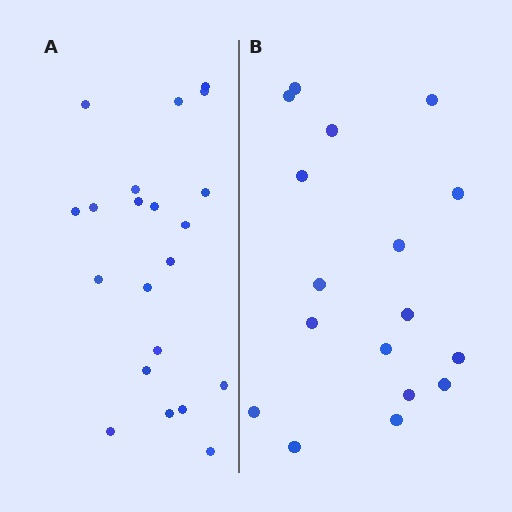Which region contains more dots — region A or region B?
Region A (the left region) has more dots.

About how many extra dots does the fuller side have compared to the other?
Region A has about 4 more dots than region B.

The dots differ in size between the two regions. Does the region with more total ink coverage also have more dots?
No. Region B has more total ink coverage because its dots are larger, but region A actually contains more individual dots. Total area can be misleading — the number of items is what matters here.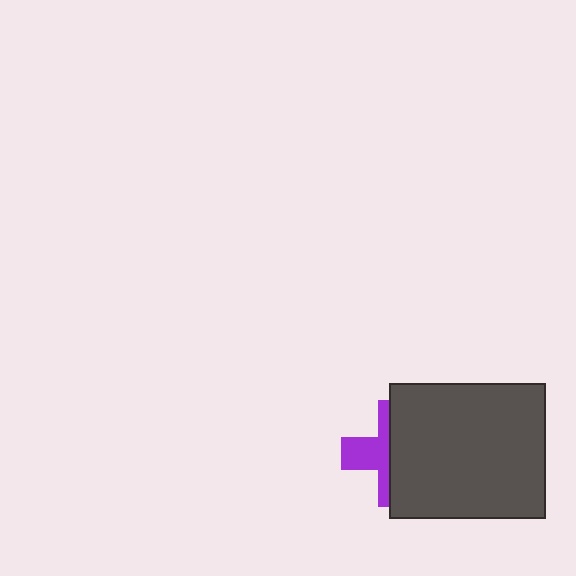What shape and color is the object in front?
The object in front is a dark gray rectangle.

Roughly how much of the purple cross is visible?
A small part of it is visible (roughly 42%).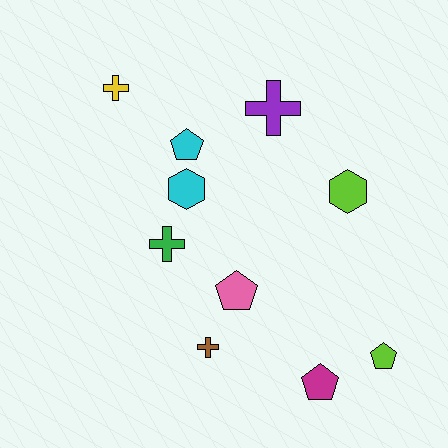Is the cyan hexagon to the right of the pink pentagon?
No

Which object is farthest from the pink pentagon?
The yellow cross is farthest from the pink pentagon.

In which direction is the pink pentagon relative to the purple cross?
The pink pentagon is below the purple cross.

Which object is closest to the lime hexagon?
The purple cross is closest to the lime hexagon.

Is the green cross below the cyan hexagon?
Yes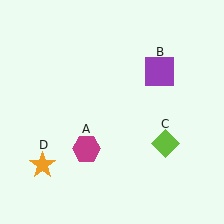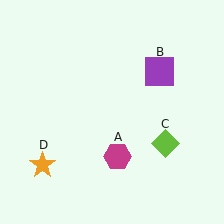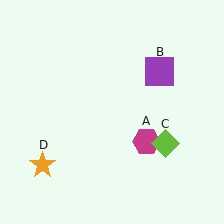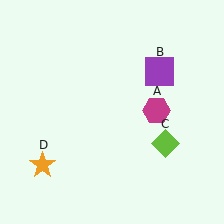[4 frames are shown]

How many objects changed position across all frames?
1 object changed position: magenta hexagon (object A).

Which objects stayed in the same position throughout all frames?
Purple square (object B) and lime diamond (object C) and orange star (object D) remained stationary.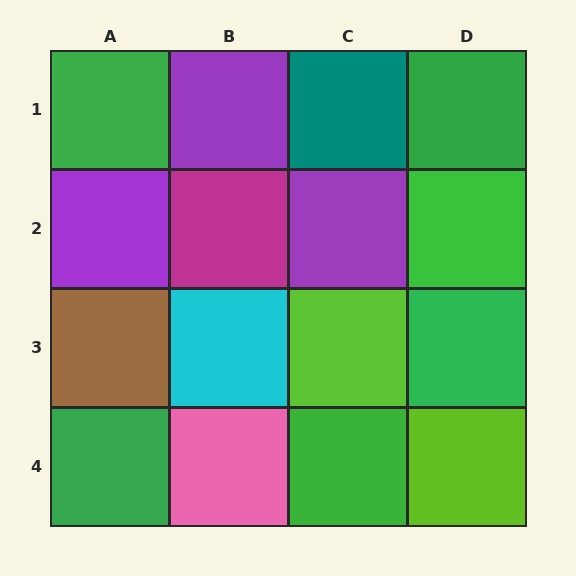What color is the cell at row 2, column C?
Purple.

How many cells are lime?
2 cells are lime.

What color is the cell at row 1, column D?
Green.